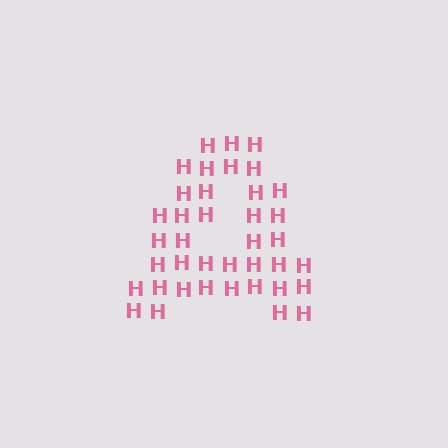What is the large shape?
The large shape is the letter A.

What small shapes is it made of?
It is made of small letter H's.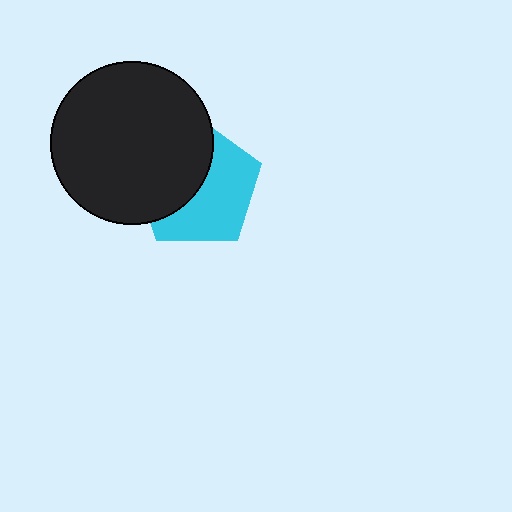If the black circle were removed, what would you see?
You would see the complete cyan pentagon.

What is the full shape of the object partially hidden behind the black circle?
The partially hidden object is a cyan pentagon.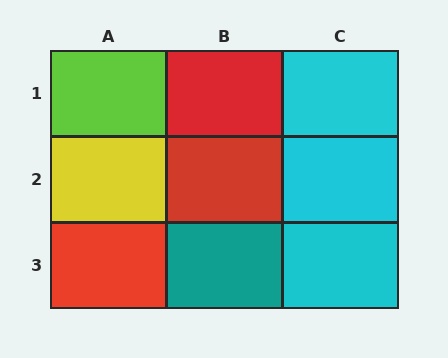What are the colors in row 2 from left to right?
Yellow, red, cyan.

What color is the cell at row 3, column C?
Cyan.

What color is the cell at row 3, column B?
Teal.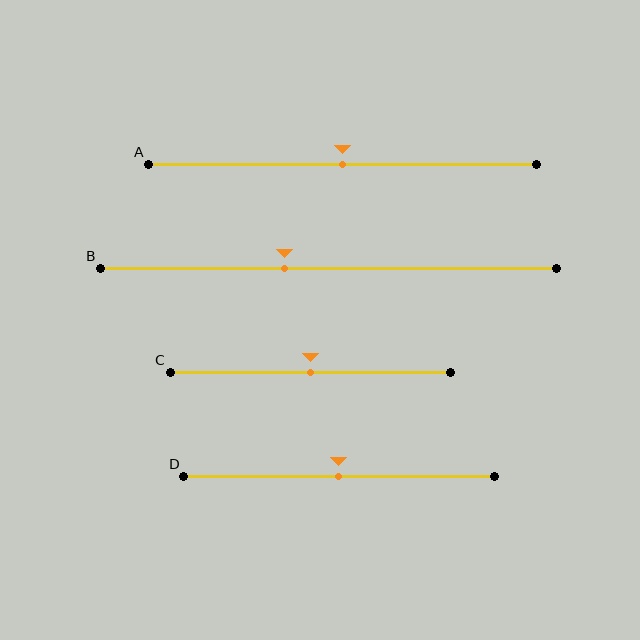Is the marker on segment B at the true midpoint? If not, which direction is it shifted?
No, the marker on segment B is shifted to the left by about 10% of the segment length.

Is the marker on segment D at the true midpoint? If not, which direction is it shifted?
Yes, the marker on segment D is at the true midpoint.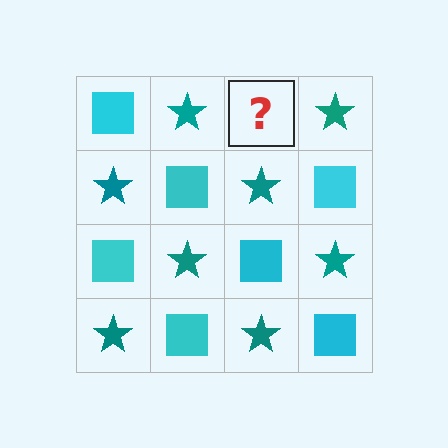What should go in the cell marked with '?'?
The missing cell should contain a cyan square.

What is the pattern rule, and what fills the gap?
The rule is that it alternates cyan square and teal star in a checkerboard pattern. The gap should be filled with a cyan square.